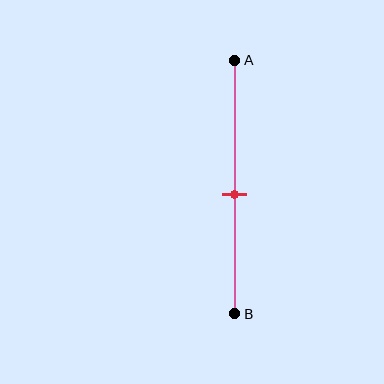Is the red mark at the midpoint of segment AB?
No, the mark is at about 55% from A, not at the 50% midpoint.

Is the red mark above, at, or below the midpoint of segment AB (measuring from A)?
The red mark is below the midpoint of segment AB.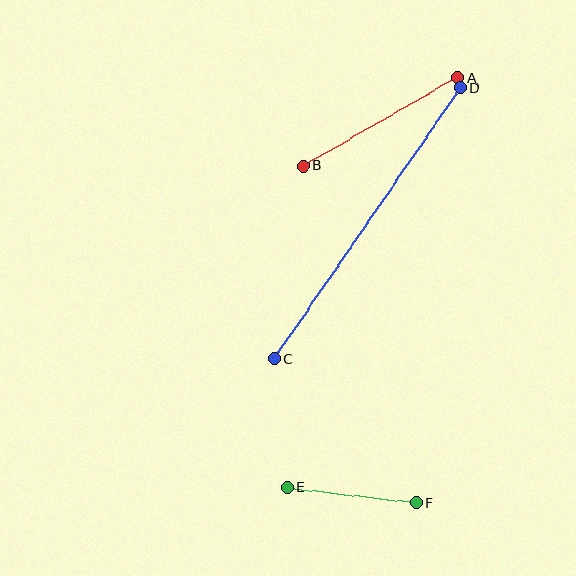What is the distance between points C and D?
The distance is approximately 329 pixels.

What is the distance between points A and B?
The distance is approximately 178 pixels.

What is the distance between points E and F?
The distance is approximately 131 pixels.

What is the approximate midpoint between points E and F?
The midpoint is at approximately (352, 495) pixels.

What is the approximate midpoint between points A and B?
The midpoint is at approximately (381, 122) pixels.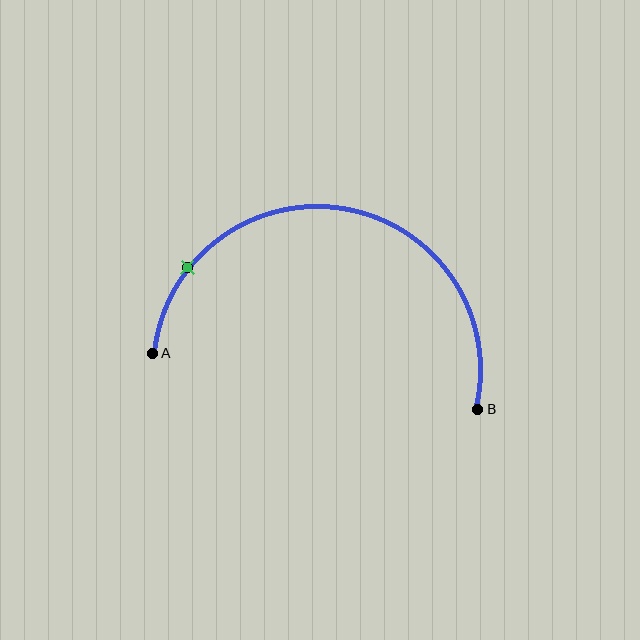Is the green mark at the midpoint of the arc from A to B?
No. The green mark lies on the arc but is closer to endpoint A. The arc midpoint would be at the point on the curve equidistant along the arc from both A and B.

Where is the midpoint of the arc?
The arc midpoint is the point on the curve farthest from the straight line joining A and B. It sits above that line.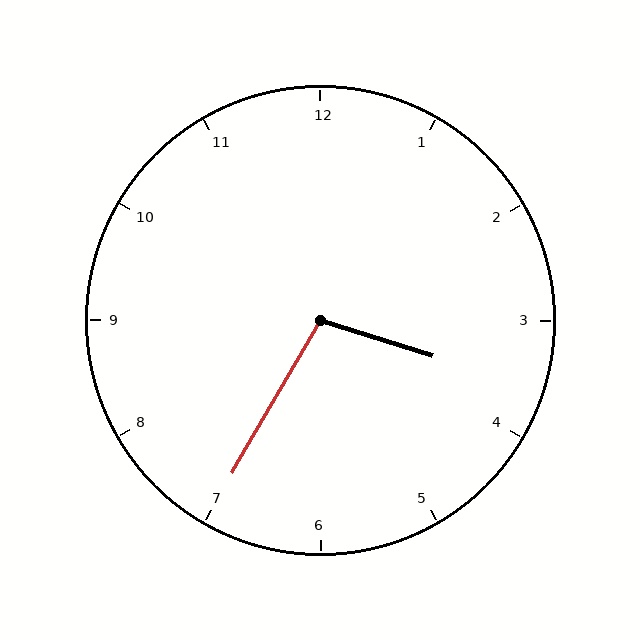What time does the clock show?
3:35.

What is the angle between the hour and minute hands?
Approximately 102 degrees.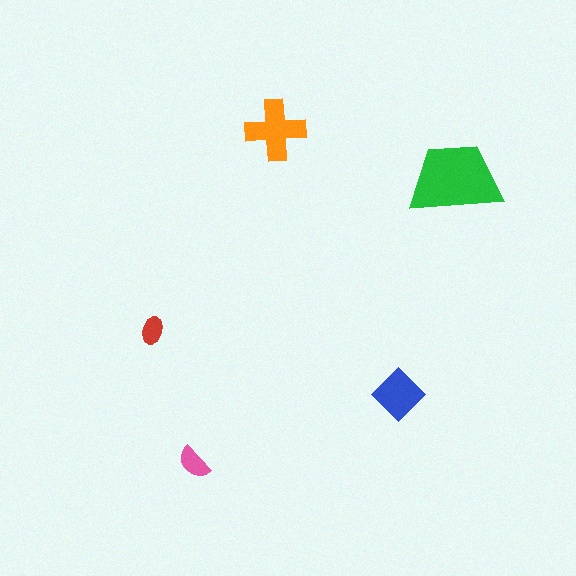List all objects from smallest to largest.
The red ellipse, the pink semicircle, the blue diamond, the orange cross, the green trapezoid.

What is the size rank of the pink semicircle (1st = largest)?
4th.